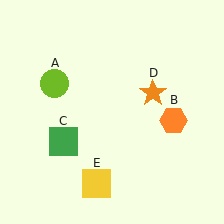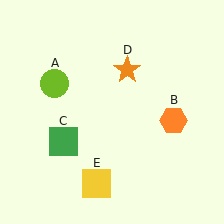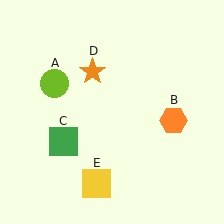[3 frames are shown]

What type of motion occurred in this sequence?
The orange star (object D) rotated counterclockwise around the center of the scene.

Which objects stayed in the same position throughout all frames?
Lime circle (object A) and orange hexagon (object B) and green square (object C) and yellow square (object E) remained stationary.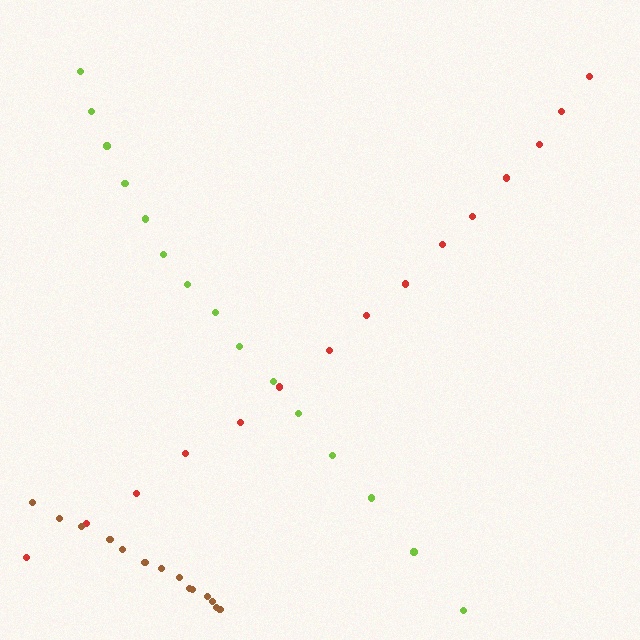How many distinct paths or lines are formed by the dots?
There are 3 distinct paths.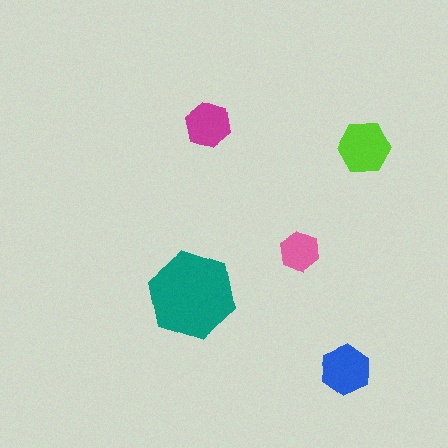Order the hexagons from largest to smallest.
the teal one, the lime one, the blue one, the magenta one, the pink one.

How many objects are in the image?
There are 5 objects in the image.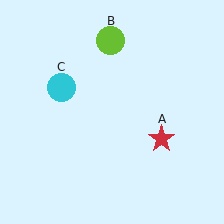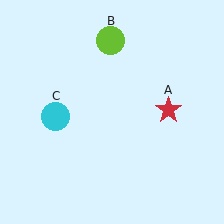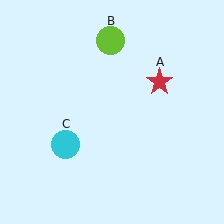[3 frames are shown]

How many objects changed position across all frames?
2 objects changed position: red star (object A), cyan circle (object C).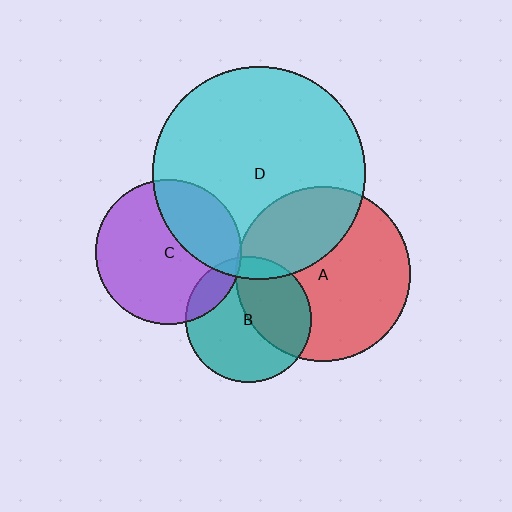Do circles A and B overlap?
Yes.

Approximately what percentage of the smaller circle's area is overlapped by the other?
Approximately 40%.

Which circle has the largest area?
Circle D (cyan).